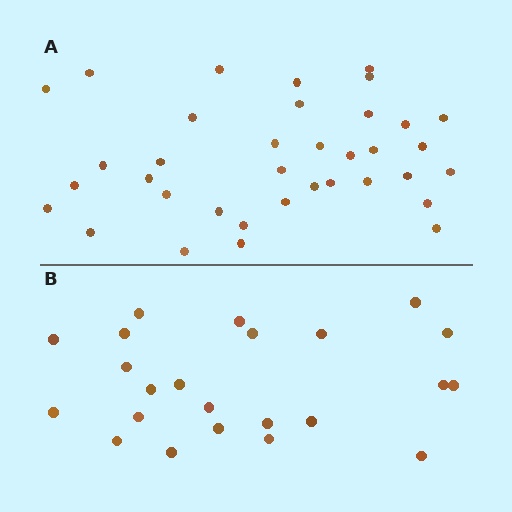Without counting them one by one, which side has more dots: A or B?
Region A (the top region) has more dots.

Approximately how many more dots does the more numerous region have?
Region A has approximately 15 more dots than region B.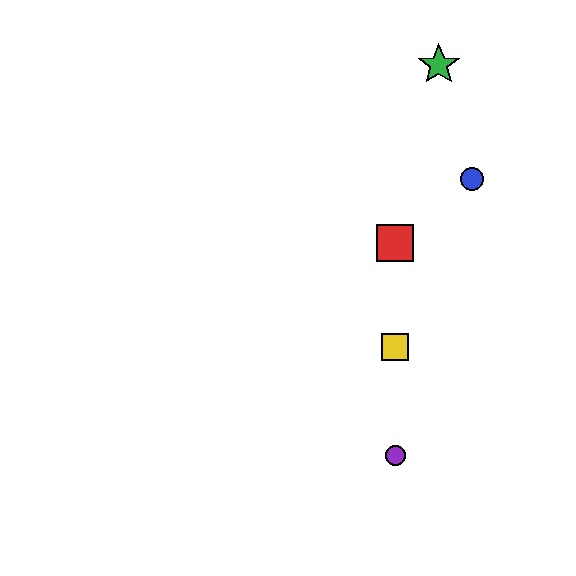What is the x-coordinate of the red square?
The red square is at x≈395.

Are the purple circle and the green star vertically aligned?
No, the purple circle is at x≈395 and the green star is at x≈439.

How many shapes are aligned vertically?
3 shapes (the red square, the yellow square, the purple circle) are aligned vertically.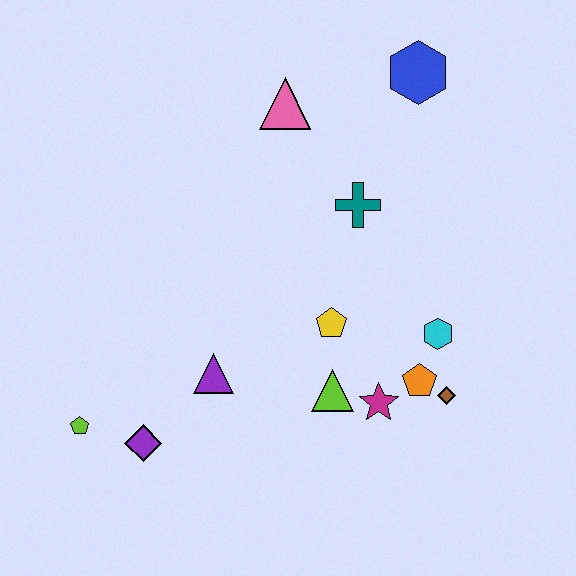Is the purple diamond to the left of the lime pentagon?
No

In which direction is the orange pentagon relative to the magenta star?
The orange pentagon is to the right of the magenta star.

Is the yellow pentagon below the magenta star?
No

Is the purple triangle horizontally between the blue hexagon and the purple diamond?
Yes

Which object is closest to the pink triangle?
The teal cross is closest to the pink triangle.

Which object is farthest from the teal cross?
The lime pentagon is farthest from the teal cross.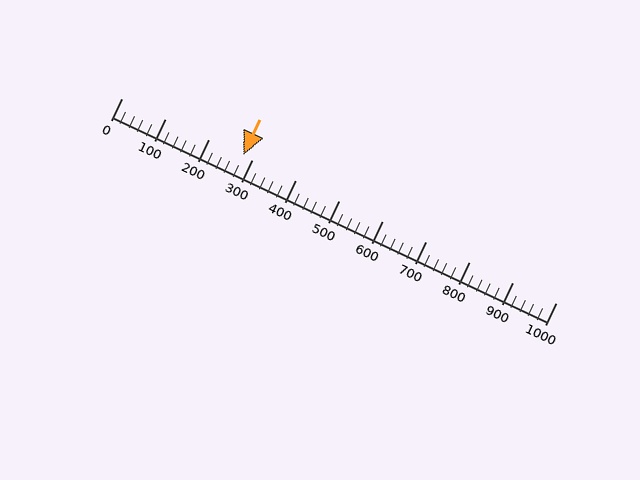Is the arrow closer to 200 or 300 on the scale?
The arrow is closer to 300.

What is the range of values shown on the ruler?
The ruler shows values from 0 to 1000.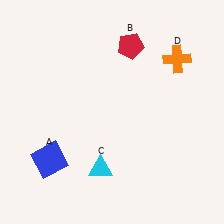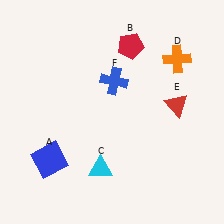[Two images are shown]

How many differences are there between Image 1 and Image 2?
There are 2 differences between the two images.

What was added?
A red triangle (E), a blue cross (F) were added in Image 2.